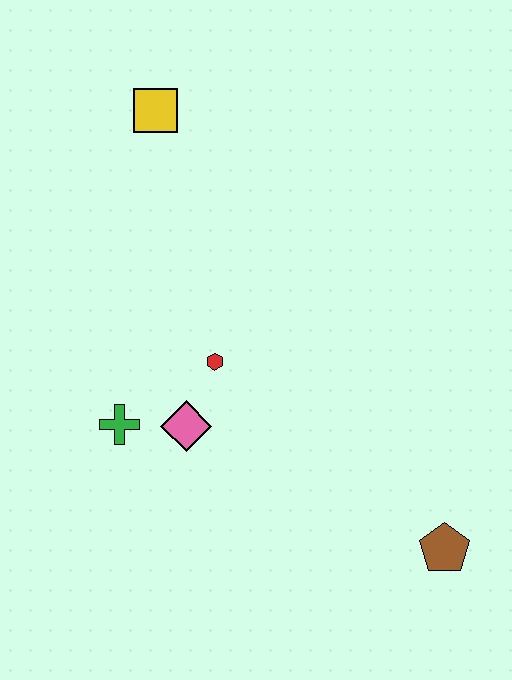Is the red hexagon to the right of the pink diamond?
Yes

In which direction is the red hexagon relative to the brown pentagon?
The red hexagon is to the left of the brown pentagon.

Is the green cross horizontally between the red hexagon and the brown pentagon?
No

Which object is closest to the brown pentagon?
The pink diamond is closest to the brown pentagon.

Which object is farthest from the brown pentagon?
The yellow square is farthest from the brown pentagon.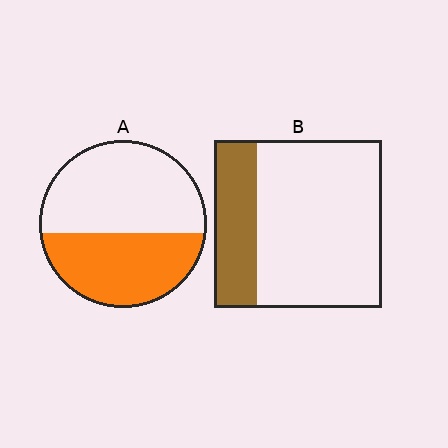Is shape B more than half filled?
No.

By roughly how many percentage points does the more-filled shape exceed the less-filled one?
By roughly 20 percentage points (A over B).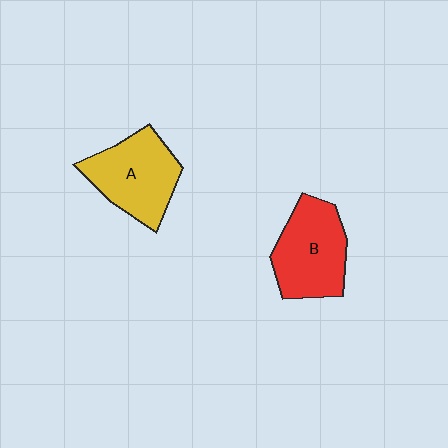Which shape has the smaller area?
Shape A (yellow).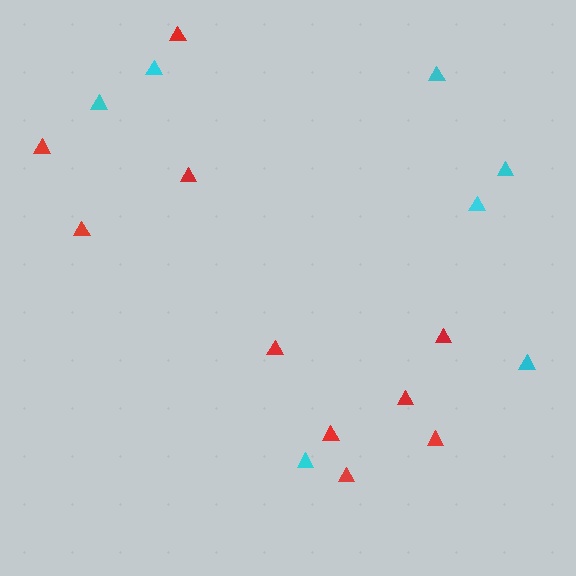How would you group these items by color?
There are 2 groups: one group of cyan triangles (7) and one group of red triangles (10).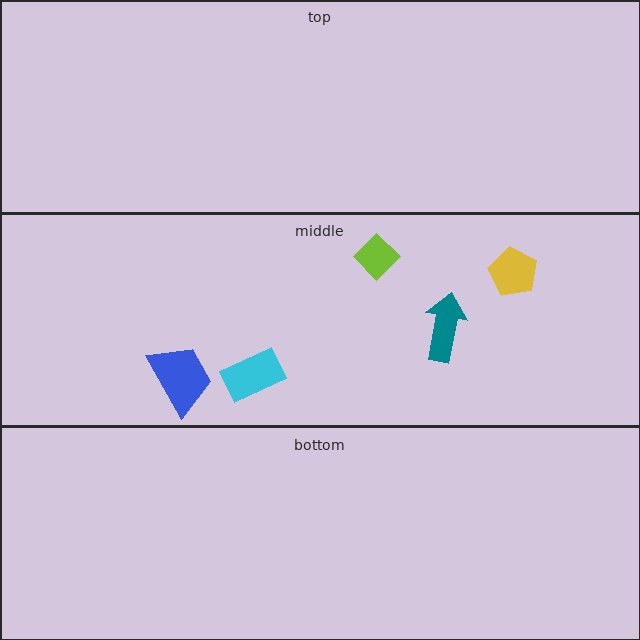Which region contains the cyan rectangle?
The middle region.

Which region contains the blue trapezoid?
The middle region.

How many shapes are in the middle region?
5.